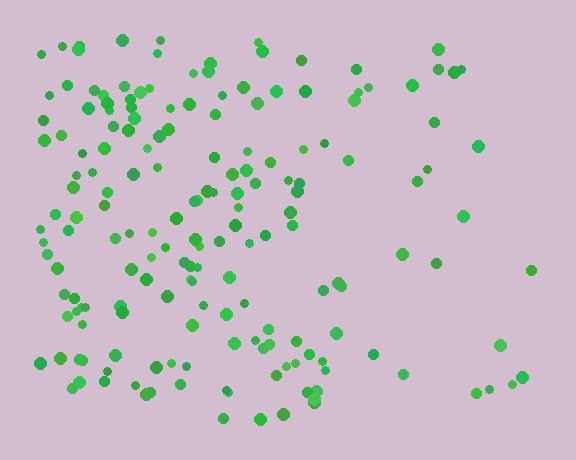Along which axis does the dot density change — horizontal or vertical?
Horizontal.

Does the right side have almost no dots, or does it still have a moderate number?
Still a moderate number, just noticeably fewer than the left.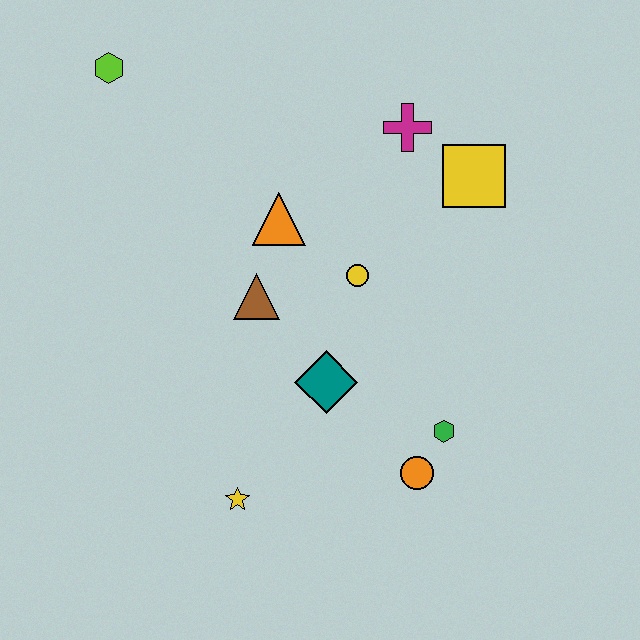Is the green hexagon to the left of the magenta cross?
No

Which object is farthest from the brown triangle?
The lime hexagon is farthest from the brown triangle.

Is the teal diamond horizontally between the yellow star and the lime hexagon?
No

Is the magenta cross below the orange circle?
No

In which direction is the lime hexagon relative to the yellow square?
The lime hexagon is to the left of the yellow square.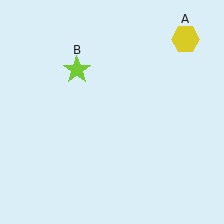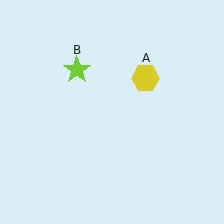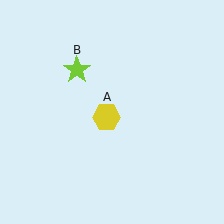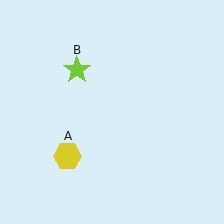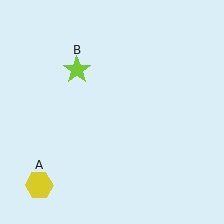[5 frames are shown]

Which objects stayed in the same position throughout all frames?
Lime star (object B) remained stationary.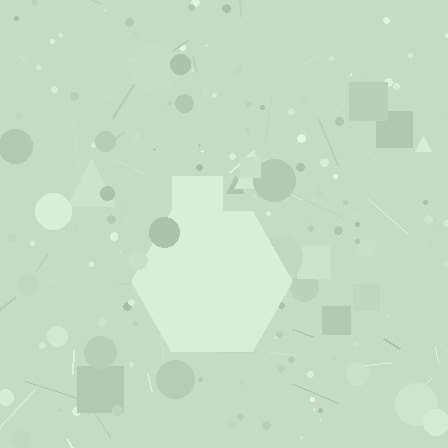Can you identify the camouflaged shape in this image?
The camouflaged shape is a hexagon.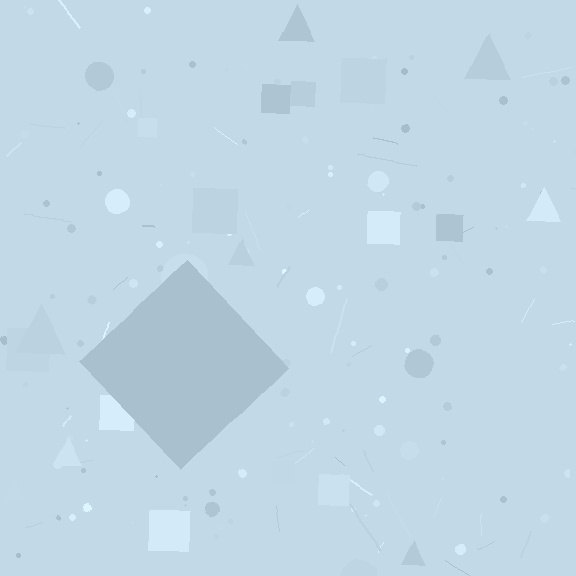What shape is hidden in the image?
A diamond is hidden in the image.